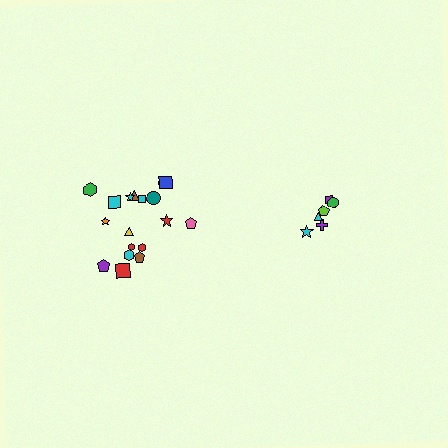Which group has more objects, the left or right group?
The left group.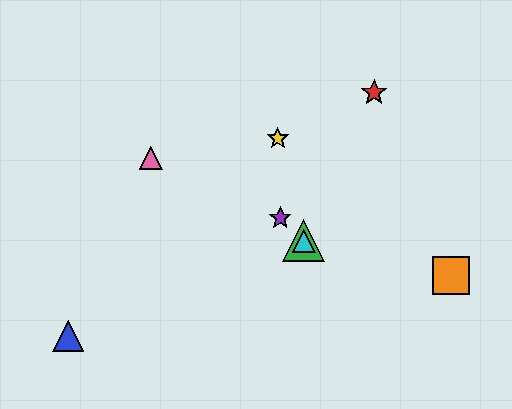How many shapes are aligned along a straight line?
3 shapes (the green triangle, the purple star, the cyan triangle) are aligned along a straight line.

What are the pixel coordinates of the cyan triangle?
The cyan triangle is at (304, 241).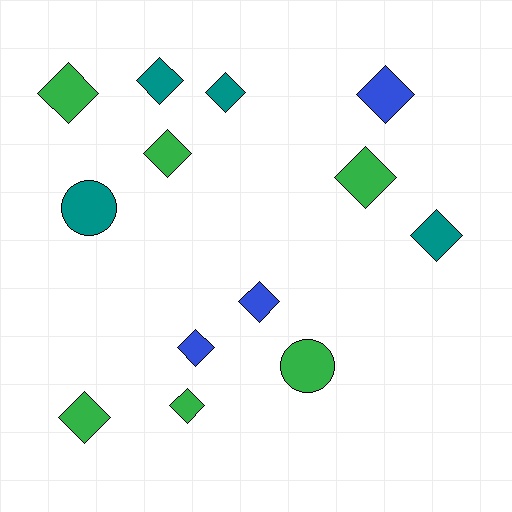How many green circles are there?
There is 1 green circle.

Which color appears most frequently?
Green, with 6 objects.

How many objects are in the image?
There are 13 objects.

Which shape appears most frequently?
Diamond, with 11 objects.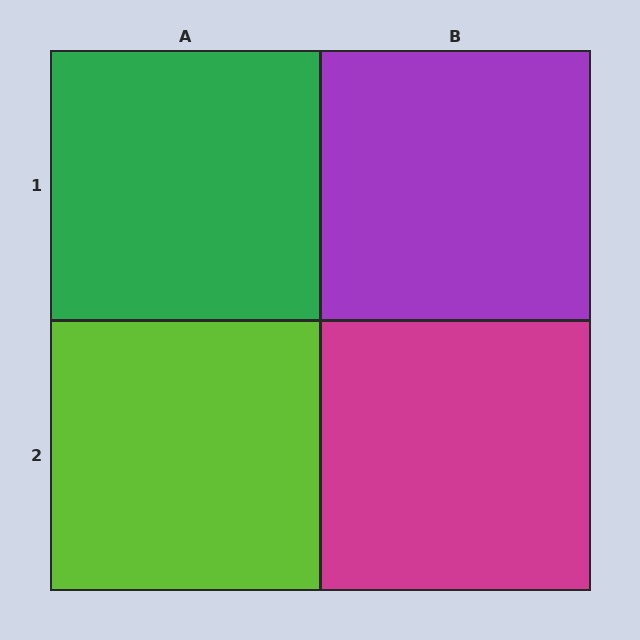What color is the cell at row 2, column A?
Lime.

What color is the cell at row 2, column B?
Magenta.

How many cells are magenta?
1 cell is magenta.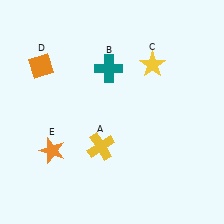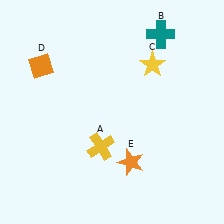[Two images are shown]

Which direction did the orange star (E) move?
The orange star (E) moved right.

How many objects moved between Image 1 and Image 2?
2 objects moved between the two images.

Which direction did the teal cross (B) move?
The teal cross (B) moved right.